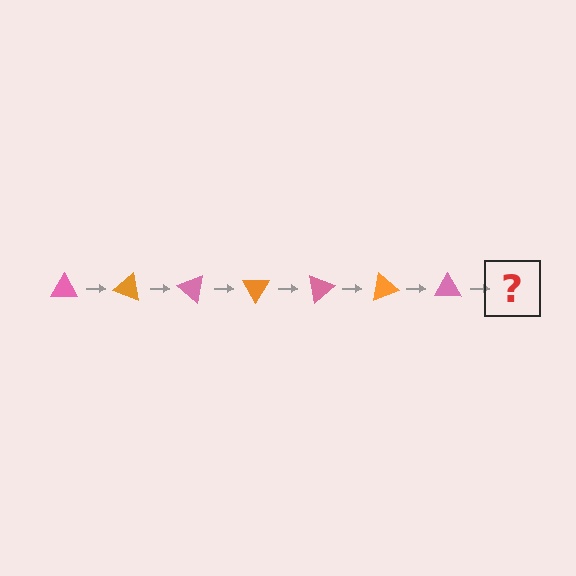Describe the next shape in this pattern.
It should be an orange triangle, rotated 140 degrees from the start.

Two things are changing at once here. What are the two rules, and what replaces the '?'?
The two rules are that it rotates 20 degrees each step and the color cycles through pink and orange. The '?' should be an orange triangle, rotated 140 degrees from the start.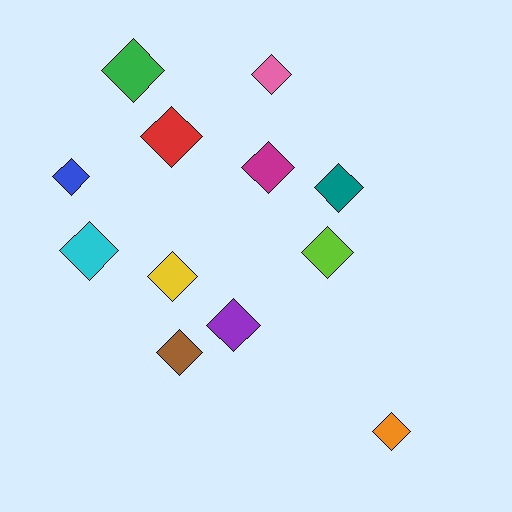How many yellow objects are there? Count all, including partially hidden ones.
There is 1 yellow object.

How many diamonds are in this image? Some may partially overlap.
There are 12 diamonds.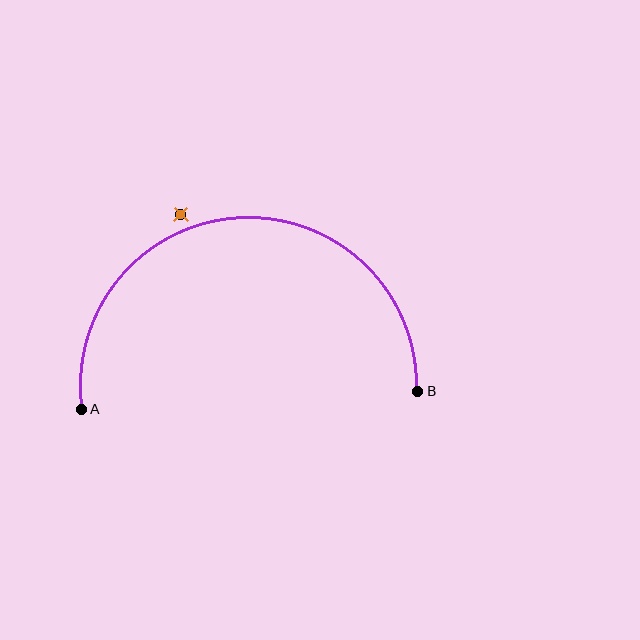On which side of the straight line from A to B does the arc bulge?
The arc bulges above the straight line connecting A and B.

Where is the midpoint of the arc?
The arc midpoint is the point on the curve farthest from the straight line joining A and B. It sits above that line.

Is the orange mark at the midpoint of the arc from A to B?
No — the orange mark does not lie on the arc at all. It sits slightly outside the curve.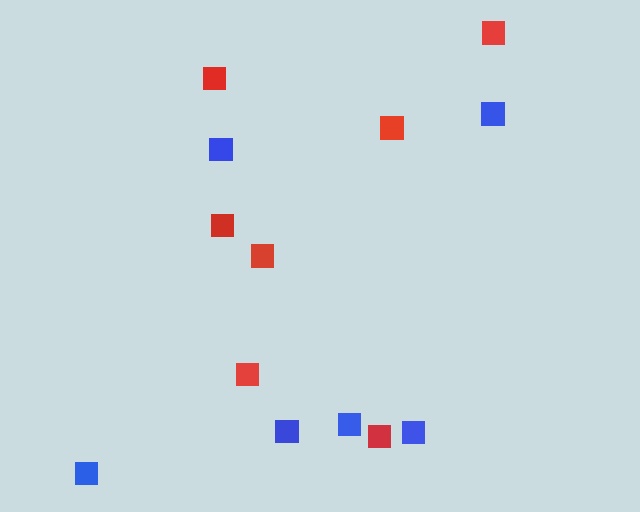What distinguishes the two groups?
There are 2 groups: one group of red squares (7) and one group of blue squares (6).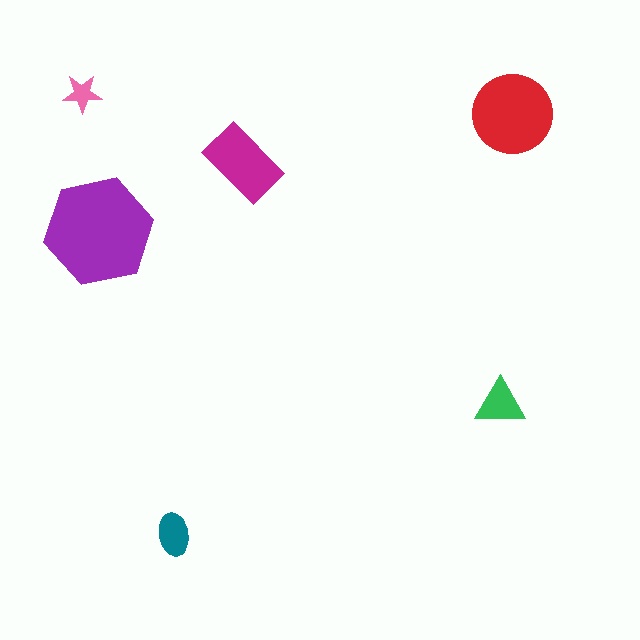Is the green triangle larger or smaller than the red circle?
Smaller.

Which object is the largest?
The purple hexagon.